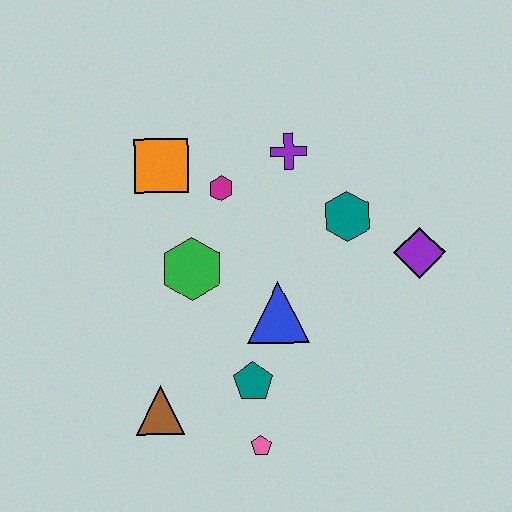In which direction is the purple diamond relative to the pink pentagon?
The purple diamond is above the pink pentagon.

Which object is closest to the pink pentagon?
The teal pentagon is closest to the pink pentagon.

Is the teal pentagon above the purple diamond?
No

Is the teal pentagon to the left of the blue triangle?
Yes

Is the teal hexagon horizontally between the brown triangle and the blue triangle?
No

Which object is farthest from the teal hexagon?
The brown triangle is farthest from the teal hexagon.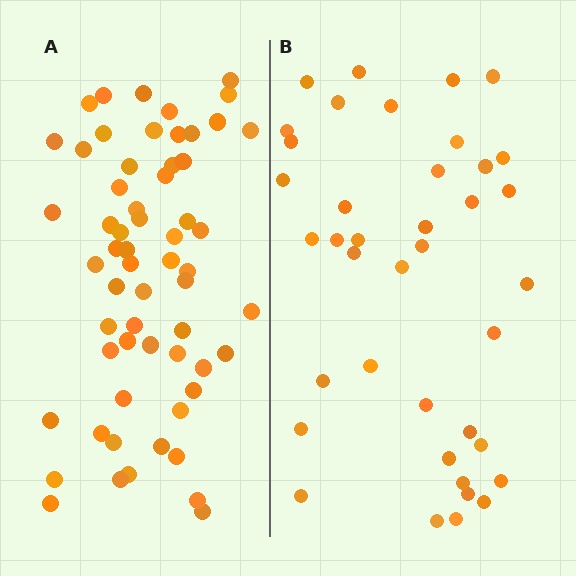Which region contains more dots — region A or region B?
Region A (the left region) has more dots.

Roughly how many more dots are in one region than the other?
Region A has approximately 20 more dots than region B.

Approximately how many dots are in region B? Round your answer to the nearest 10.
About 40 dots. (The exact count is 39, which rounds to 40.)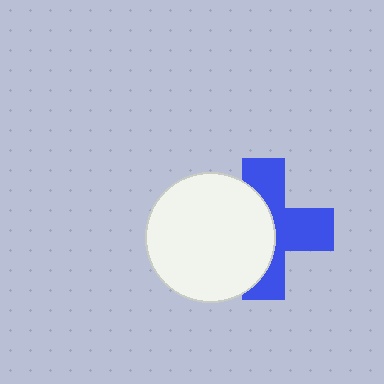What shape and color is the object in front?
The object in front is a white circle.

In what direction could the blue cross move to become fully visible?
The blue cross could move right. That would shift it out from behind the white circle entirely.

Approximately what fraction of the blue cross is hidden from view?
Roughly 47% of the blue cross is hidden behind the white circle.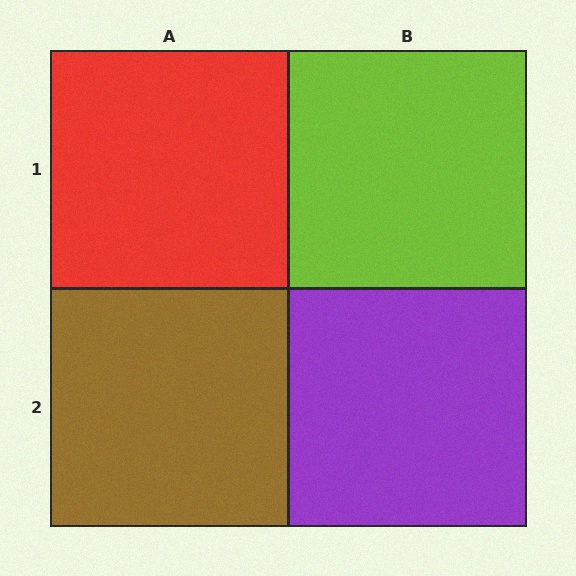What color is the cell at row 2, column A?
Brown.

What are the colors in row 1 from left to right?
Red, lime.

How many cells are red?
1 cell is red.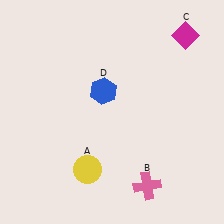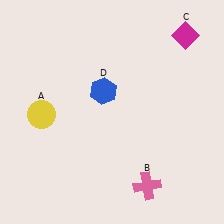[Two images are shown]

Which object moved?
The yellow circle (A) moved up.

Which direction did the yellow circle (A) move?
The yellow circle (A) moved up.